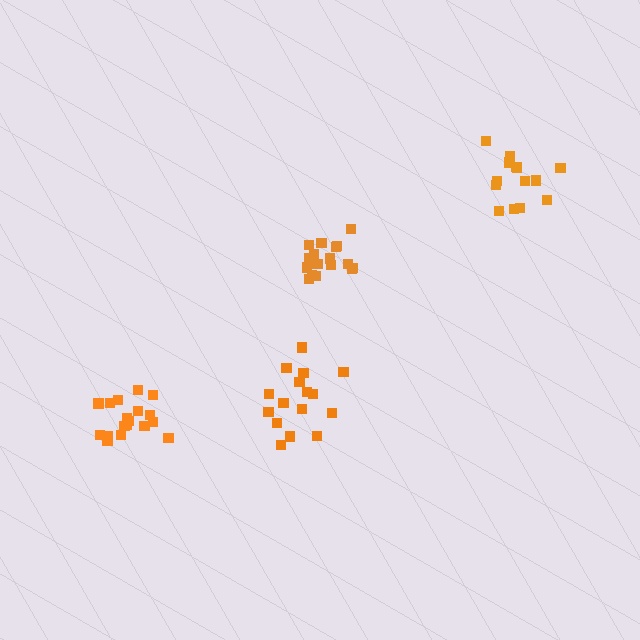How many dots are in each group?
Group 1: 18 dots, Group 2: 18 dots, Group 3: 15 dots, Group 4: 16 dots (67 total).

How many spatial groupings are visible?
There are 4 spatial groupings.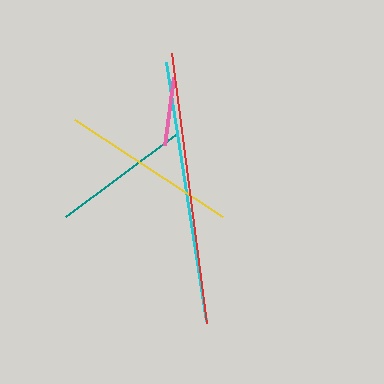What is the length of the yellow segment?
The yellow segment is approximately 177 pixels long.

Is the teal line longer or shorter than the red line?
The red line is longer than the teal line.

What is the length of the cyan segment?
The cyan segment is approximately 262 pixels long.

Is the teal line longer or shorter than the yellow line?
The yellow line is longer than the teal line.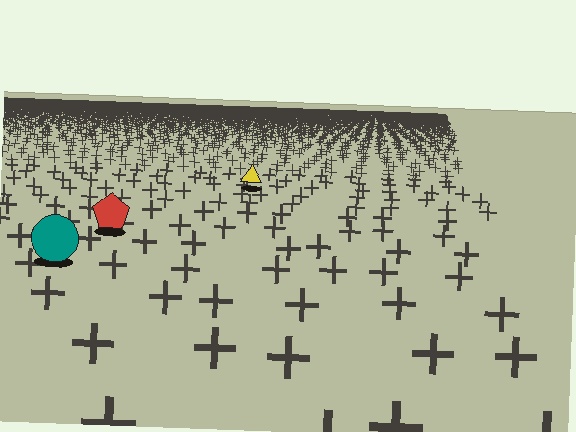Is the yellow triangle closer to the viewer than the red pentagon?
No. The red pentagon is closer — you can tell from the texture gradient: the ground texture is coarser near it.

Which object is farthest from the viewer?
The yellow triangle is farthest from the viewer. It appears smaller and the ground texture around it is denser.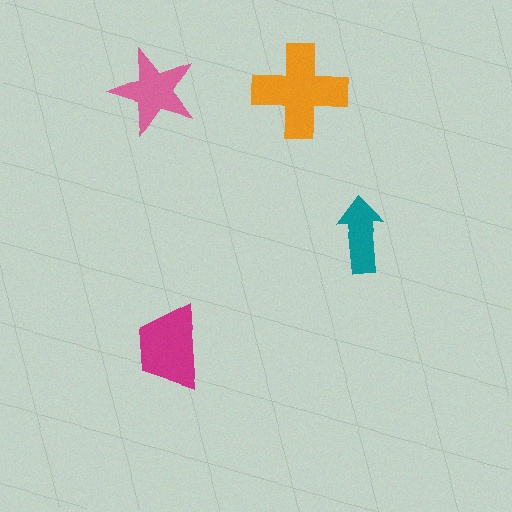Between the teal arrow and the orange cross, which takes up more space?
The orange cross.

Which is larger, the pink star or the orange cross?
The orange cross.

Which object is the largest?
The orange cross.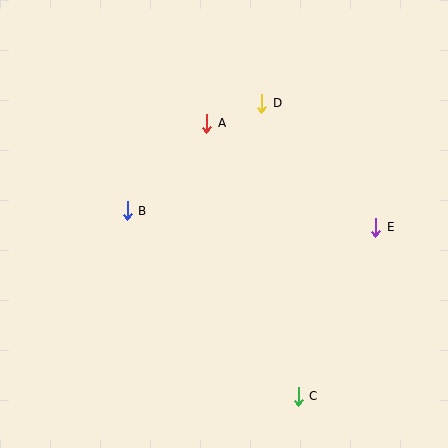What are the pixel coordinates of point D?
Point D is at (262, 103).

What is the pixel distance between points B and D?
The distance between B and D is 172 pixels.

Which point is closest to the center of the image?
Point B at (127, 211) is closest to the center.